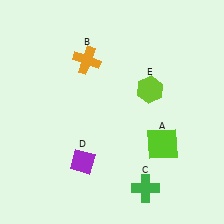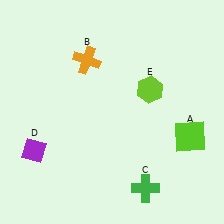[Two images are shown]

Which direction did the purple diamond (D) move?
The purple diamond (D) moved left.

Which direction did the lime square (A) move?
The lime square (A) moved right.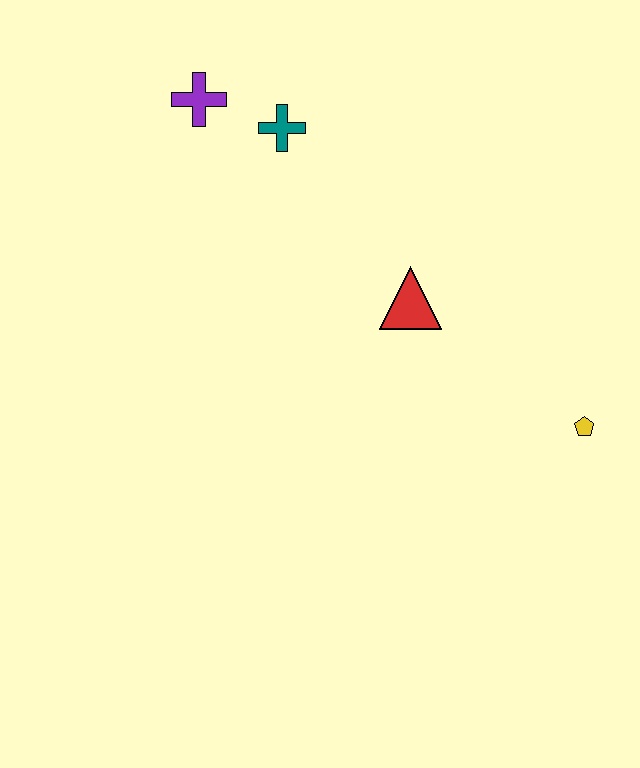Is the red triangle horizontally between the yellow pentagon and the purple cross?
Yes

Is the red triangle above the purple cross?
No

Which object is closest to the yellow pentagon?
The red triangle is closest to the yellow pentagon.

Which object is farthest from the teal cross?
The yellow pentagon is farthest from the teal cross.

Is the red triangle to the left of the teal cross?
No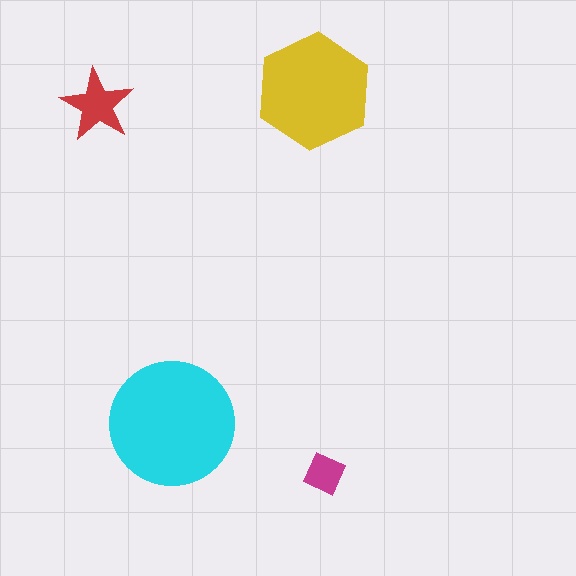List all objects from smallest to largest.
The magenta square, the red star, the yellow hexagon, the cyan circle.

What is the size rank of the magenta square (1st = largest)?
4th.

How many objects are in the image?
There are 4 objects in the image.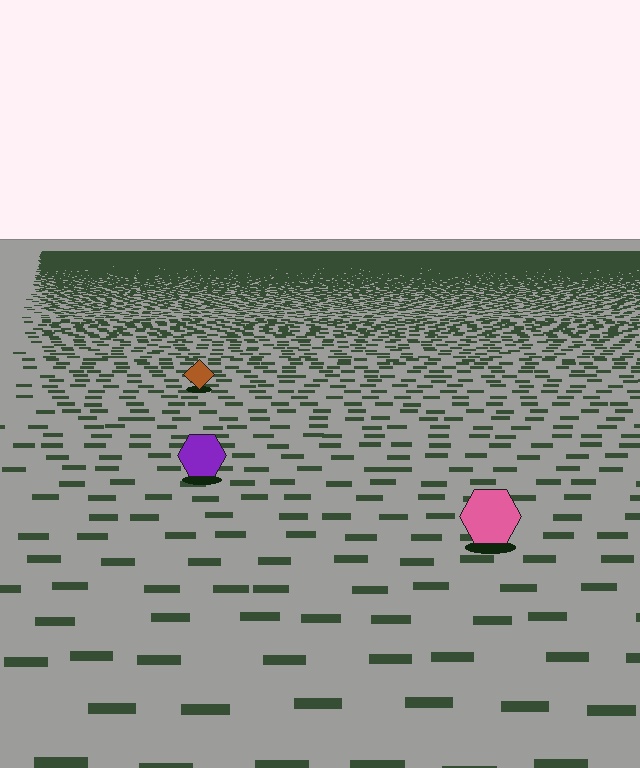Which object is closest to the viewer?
The pink hexagon is closest. The texture marks near it are larger and more spread out.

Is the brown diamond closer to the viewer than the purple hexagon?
No. The purple hexagon is closer — you can tell from the texture gradient: the ground texture is coarser near it.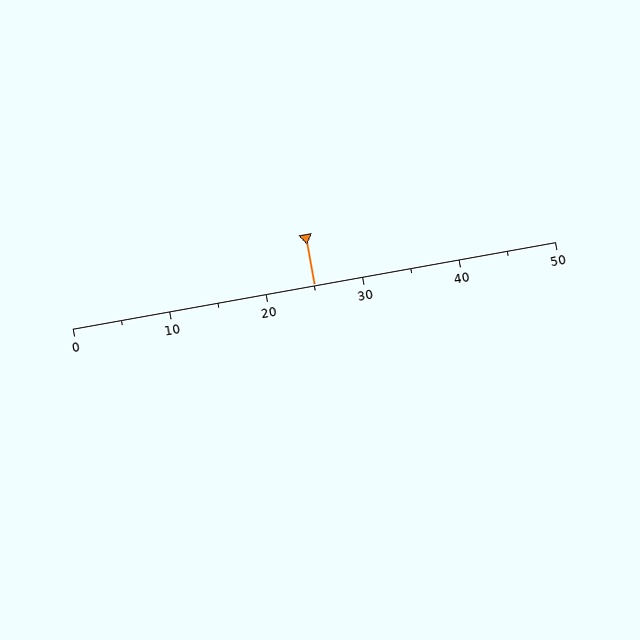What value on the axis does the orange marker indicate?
The marker indicates approximately 25.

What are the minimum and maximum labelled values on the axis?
The axis runs from 0 to 50.